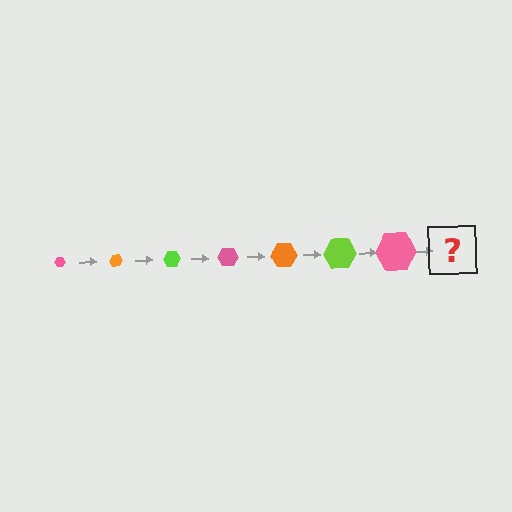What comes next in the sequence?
The next element should be an orange hexagon, larger than the previous one.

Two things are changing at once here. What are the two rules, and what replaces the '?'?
The two rules are that the hexagon grows larger each step and the color cycles through pink, orange, and lime. The '?' should be an orange hexagon, larger than the previous one.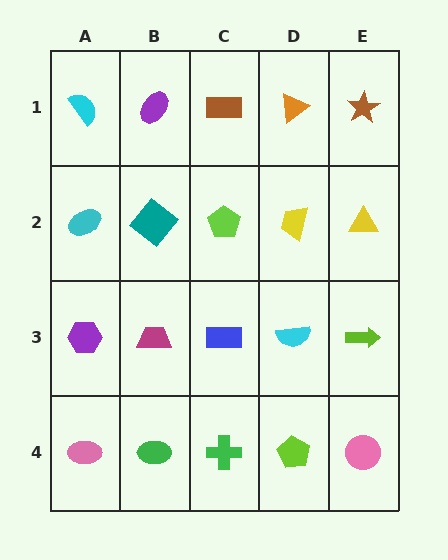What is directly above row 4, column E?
A lime arrow.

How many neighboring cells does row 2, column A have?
3.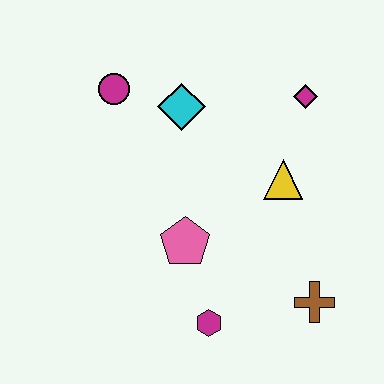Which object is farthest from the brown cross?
The magenta circle is farthest from the brown cross.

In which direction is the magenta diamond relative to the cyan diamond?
The magenta diamond is to the right of the cyan diamond.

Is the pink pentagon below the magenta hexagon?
No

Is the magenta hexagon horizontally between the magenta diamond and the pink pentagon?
Yes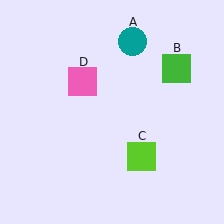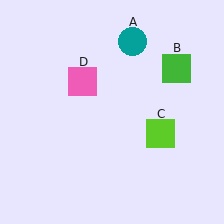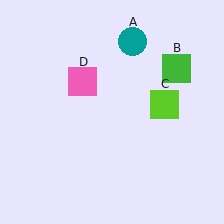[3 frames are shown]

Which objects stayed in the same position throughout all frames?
Teal circle (object A) and green square (object B) and pink square (object D) remained stationary.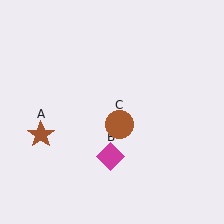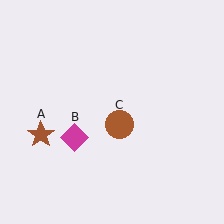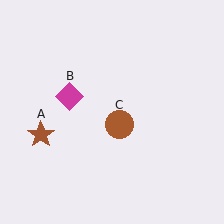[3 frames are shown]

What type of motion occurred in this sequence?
The magenta diamond (object B) rotated clockwise around the center of the scene.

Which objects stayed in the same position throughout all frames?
Brown star (object A) and brown circle (object C) remained stationary.